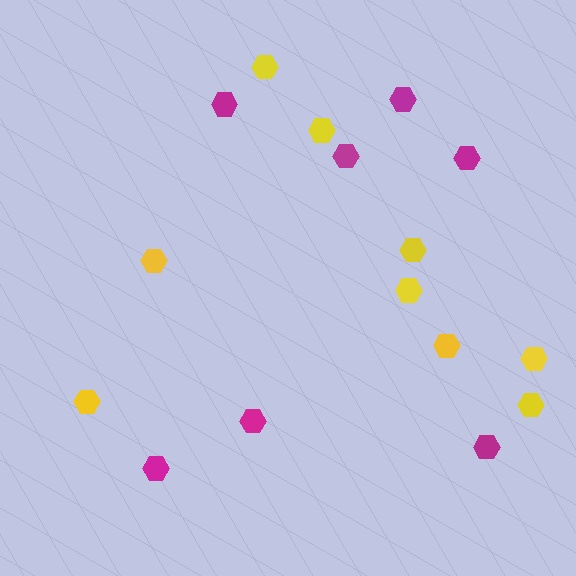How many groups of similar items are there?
There are 2 groups: one group of magenta hexagons (7) and one group of yellow hexagons (9).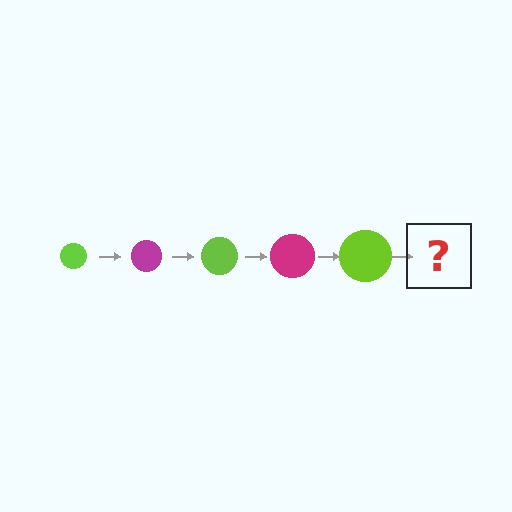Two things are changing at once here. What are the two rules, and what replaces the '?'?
The two rules are that the circle grows larger each step and the color cycles through lime and magenta. The '?' should be a magenta circle, larger than the previous one.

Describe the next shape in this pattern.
It should be a magenta circle, larger than the previous one.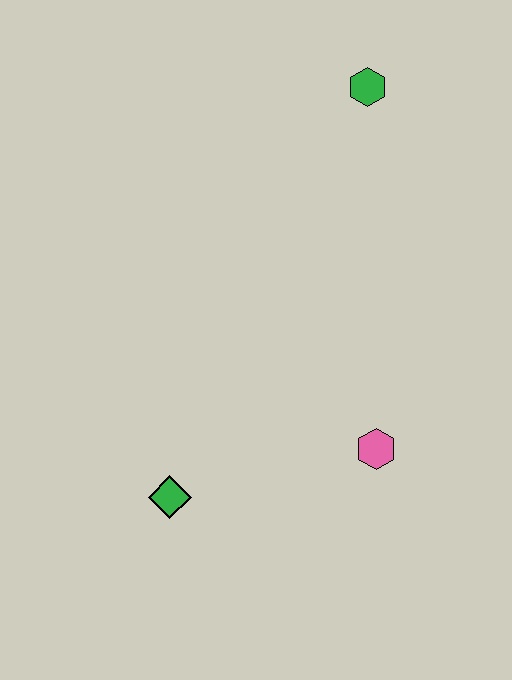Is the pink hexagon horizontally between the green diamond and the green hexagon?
No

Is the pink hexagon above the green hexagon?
No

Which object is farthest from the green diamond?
The green hexagon is farthest from the green diamond.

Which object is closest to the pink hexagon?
The green diamond is closest to the pink hexagon.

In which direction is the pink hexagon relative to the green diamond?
The pink hexagon is to the right of the green diamond.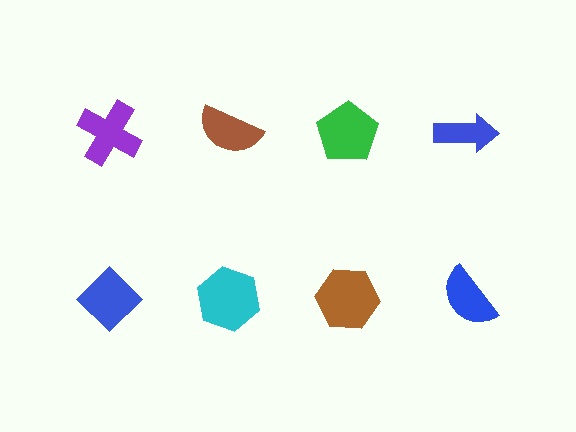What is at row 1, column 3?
A green pentagon.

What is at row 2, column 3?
A brown hexagon.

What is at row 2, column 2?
A cyan hexagon.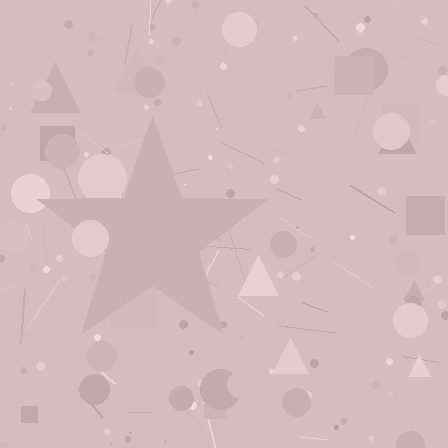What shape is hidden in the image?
A star is hidden in the image.